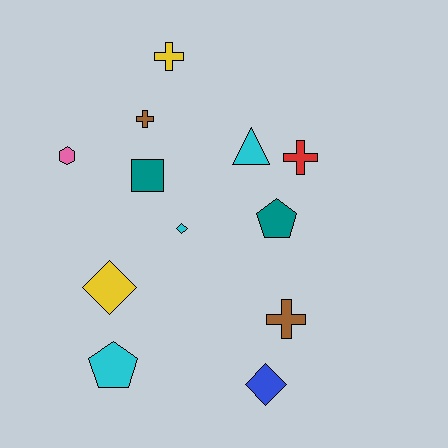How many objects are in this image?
There are 12 objects.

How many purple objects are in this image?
There are no purple objects.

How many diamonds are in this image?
There are 3 diamonds.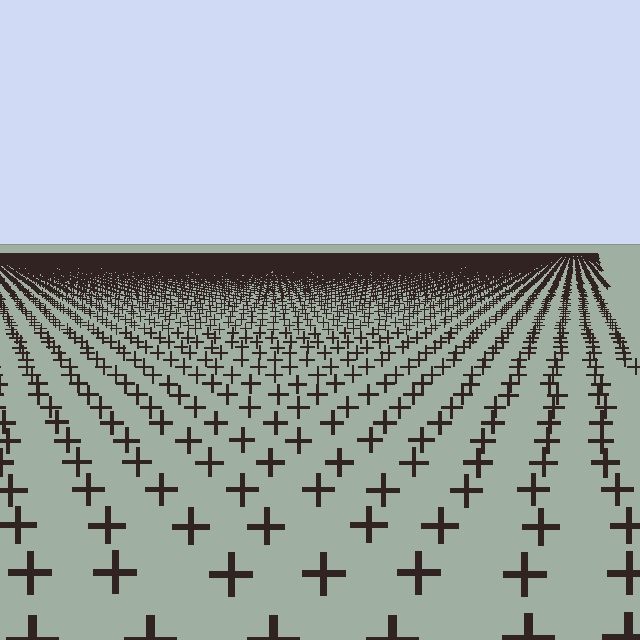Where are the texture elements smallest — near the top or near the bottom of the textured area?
Near the top.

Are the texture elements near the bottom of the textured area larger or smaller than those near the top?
Larger. Near the bottom, elements are closer to the viewer and appear at a bigger on-screen size.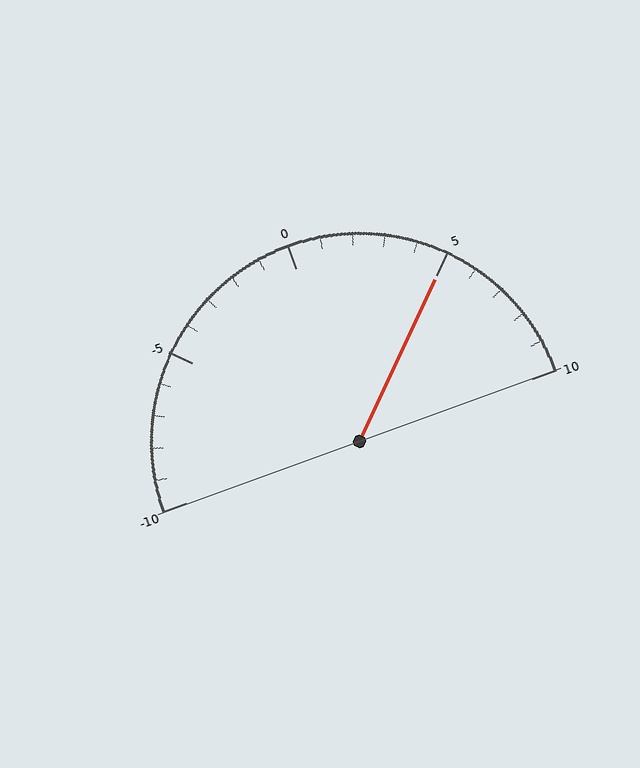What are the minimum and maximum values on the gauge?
The gauge ranges from -10 to 10.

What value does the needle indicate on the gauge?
The needle indicates approximately 5.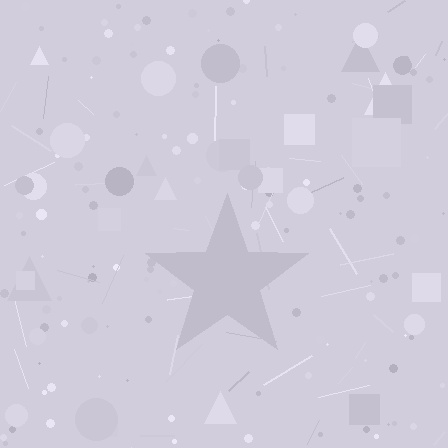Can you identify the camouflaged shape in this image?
The camouflaged shape is a star.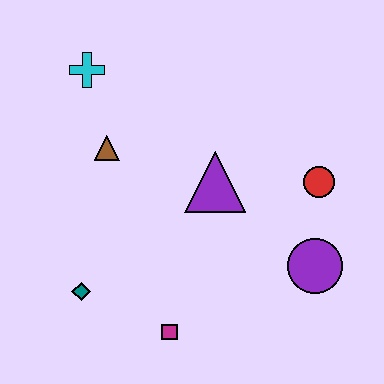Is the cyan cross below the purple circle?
No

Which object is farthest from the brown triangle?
The purple circle is farthest from the brown triangle.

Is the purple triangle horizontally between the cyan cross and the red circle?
Yes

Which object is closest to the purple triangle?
The red circle is closest to the purple triangle.